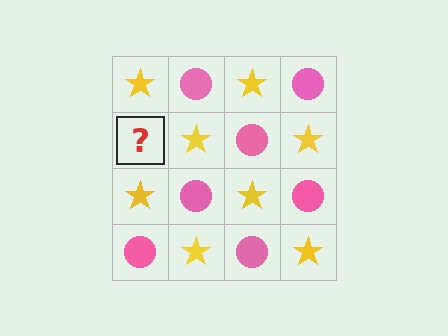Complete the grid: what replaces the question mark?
The question mark should be replaced with a pink circle.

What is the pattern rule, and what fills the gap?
The rule is that it alternates yellow star and pink circle in a checkerboard pattern. The gap should be filled with a pink circle.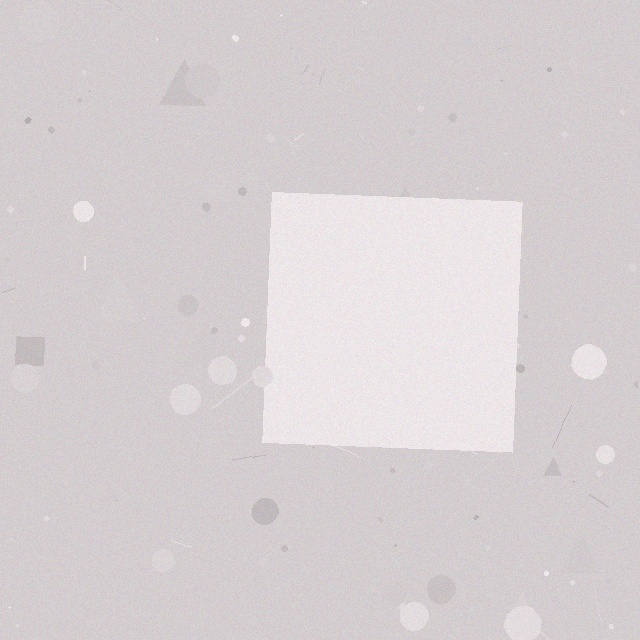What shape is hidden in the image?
A square is hidden in the image.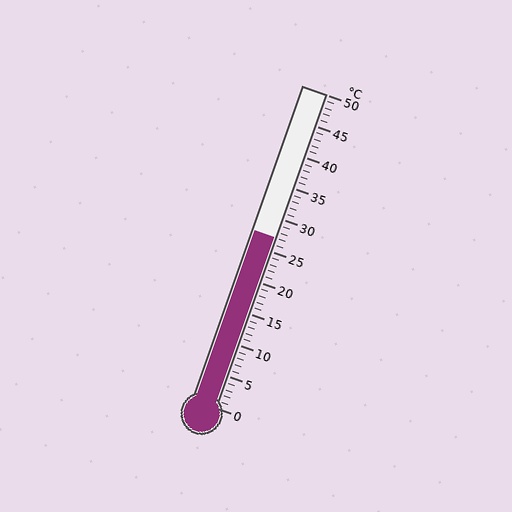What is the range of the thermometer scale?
The thermometer scale ranges from 0°C to 50°C.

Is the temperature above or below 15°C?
The temperature is above 15°C.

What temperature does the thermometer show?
The thermometer shows approximately 27°C.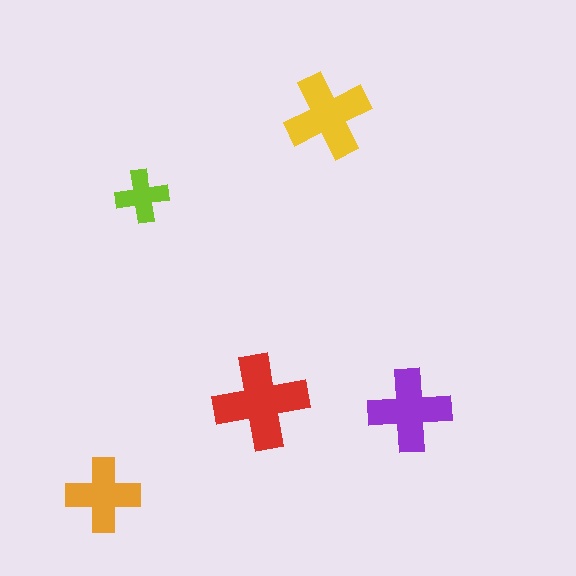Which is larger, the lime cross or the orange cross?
The orange one.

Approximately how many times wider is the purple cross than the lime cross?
About 1.5 times wider.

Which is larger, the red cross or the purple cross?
The red one.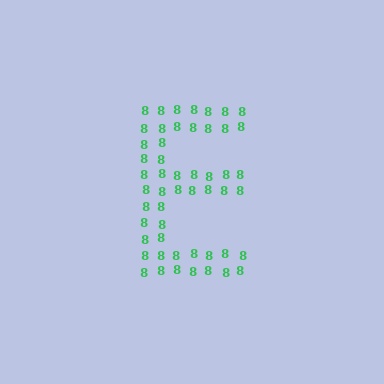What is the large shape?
The large shape is the letter E.